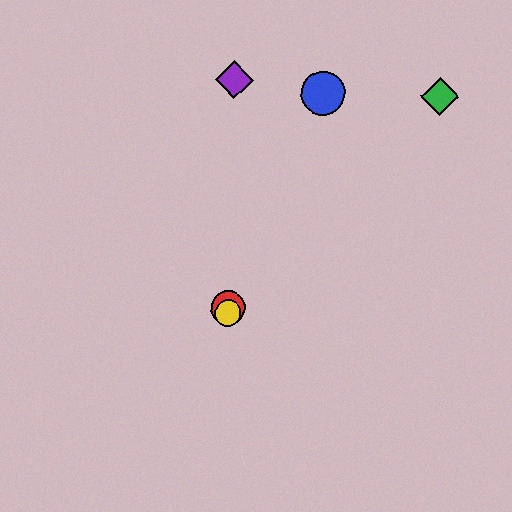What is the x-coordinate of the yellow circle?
The yellow circle is at x≈228.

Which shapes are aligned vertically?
The red circle, the yellow circle, the purple diamond are aligned vertically.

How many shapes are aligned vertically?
3 shapes (the red circle, the yellow circle, the purple diamond) are aligned vertically.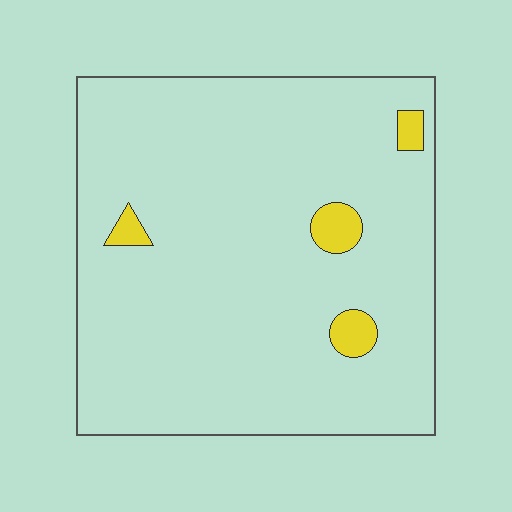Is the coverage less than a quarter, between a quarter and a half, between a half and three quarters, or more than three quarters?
Less than a quarter.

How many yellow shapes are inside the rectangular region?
4.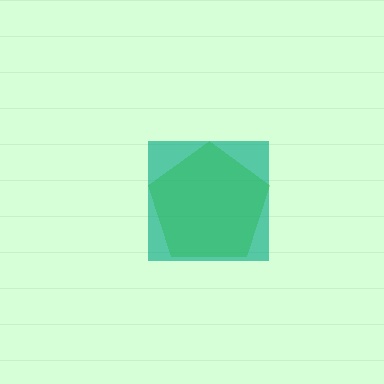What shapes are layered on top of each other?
The layered shapes are: a lime pentagon, a teal square.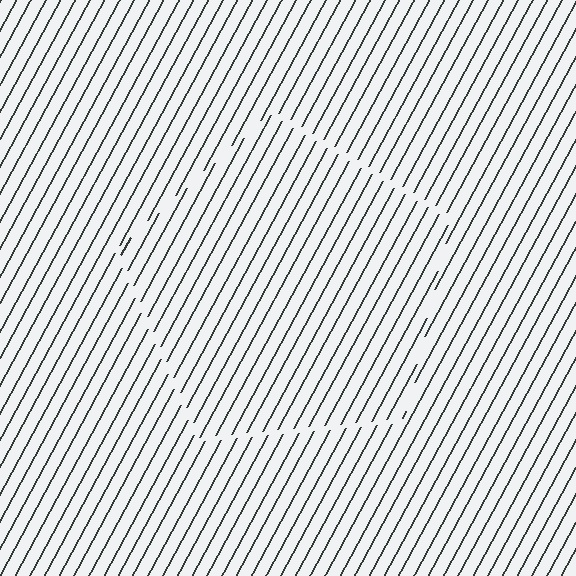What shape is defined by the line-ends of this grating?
An illusory pentagon. The interior of the shape contains the same grating, shifted by half a period — the contour is defined by the phase discontinuity where line-ends from the inner and outer gratings abut.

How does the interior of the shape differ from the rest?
The interior of the shape contains the same grating, shifted by half a period — the contour is defined by the phase discontinuity where line-ends from the inner and outer gratings abut.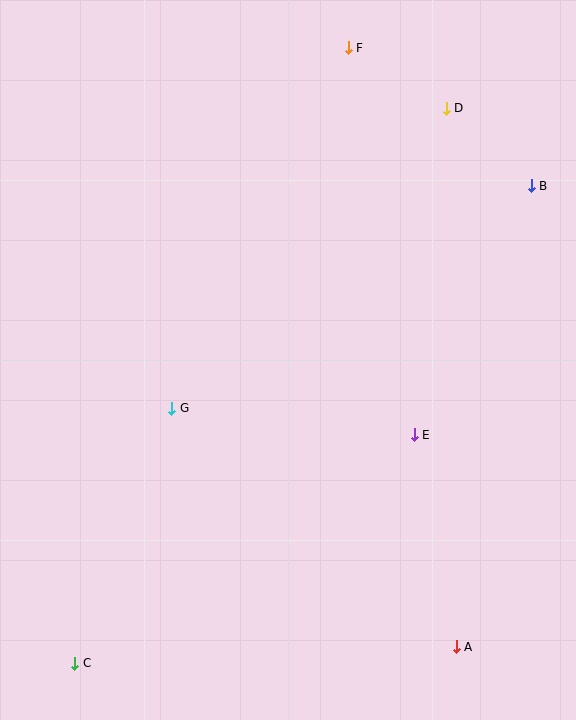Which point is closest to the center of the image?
Point G at (172, 408) is closest to the center.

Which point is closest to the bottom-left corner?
Point C is closest to the bottom-left corner.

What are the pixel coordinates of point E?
Point E is at (414, 435).